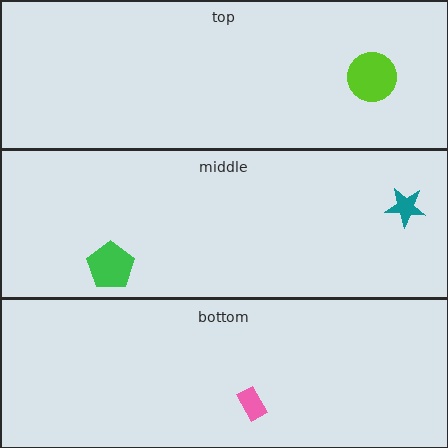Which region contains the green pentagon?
The middle region.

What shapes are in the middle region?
The green pentagon, the teal star.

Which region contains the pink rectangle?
The bottom region.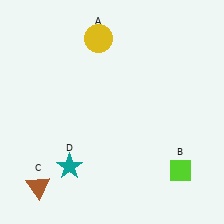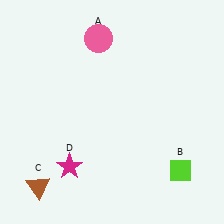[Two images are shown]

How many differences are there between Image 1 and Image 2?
There are 2 differences between the two images.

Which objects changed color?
A changed from yellow to pink. D changed from teal to magenta.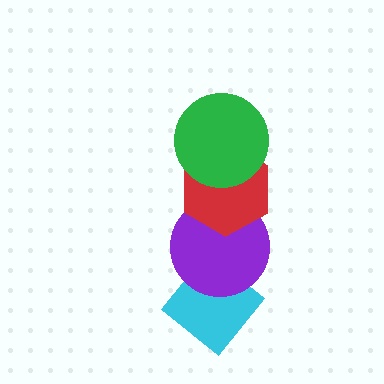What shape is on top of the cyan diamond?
The purple circle is on top of the cyan diamond.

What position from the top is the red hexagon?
The red hexagon is 2nd from the top.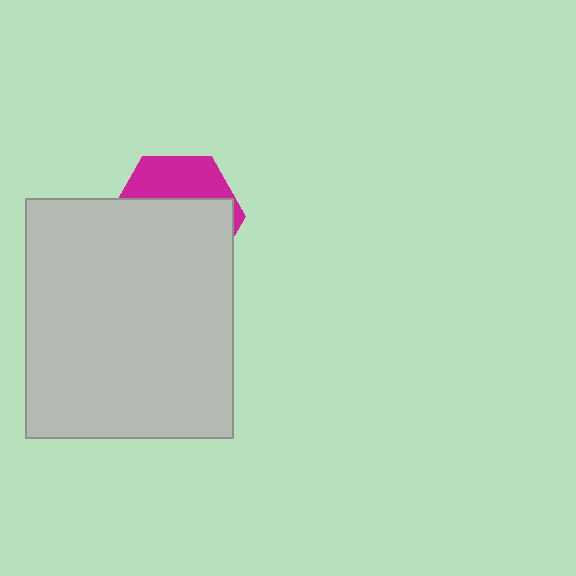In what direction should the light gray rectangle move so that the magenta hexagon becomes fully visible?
The light gray rectangle should move down. That is the shortest direction to clear the overlap and leave the magenta hexagon fully visible.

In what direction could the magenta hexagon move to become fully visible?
The magenta hexagon could move up. That would shift it out from behind the light gray rectangle entirely.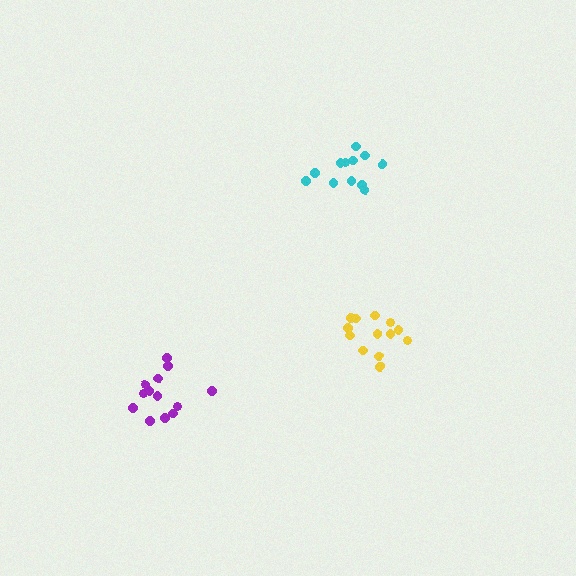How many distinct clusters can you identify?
There are 3 distinct clusters.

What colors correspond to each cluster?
The clusters are colored: cyan, purple, yellow.